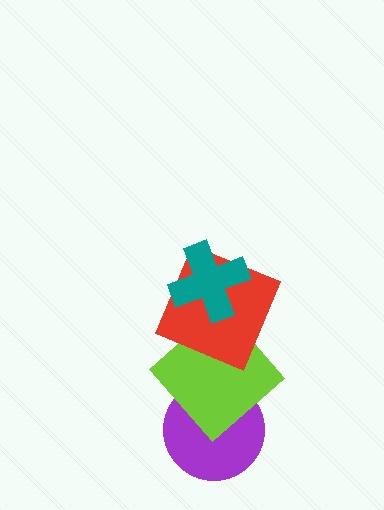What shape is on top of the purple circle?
The lime diamond is on top of the purple circle.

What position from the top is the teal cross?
The teal cross is 1st from the top.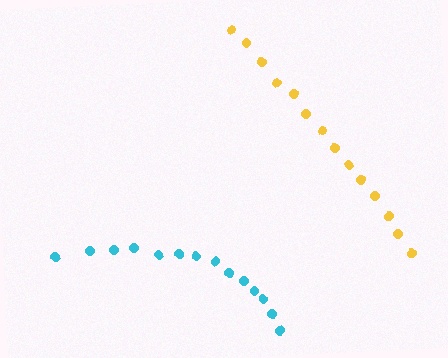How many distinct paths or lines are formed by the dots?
There are 2 distinct paths.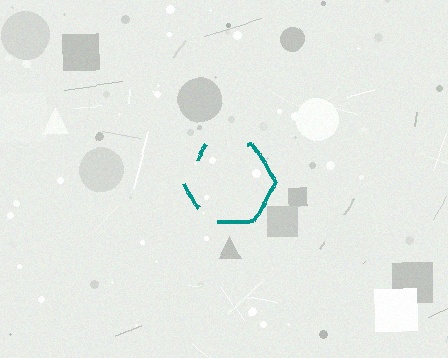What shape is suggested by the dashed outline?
The dashed outline suggests a hexagon.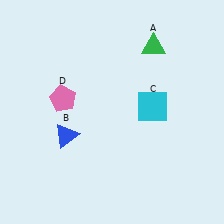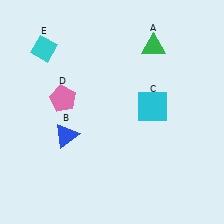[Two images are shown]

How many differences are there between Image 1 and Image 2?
There is 1 difference between the two images.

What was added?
A cyan diamond (E) was added in Image 2.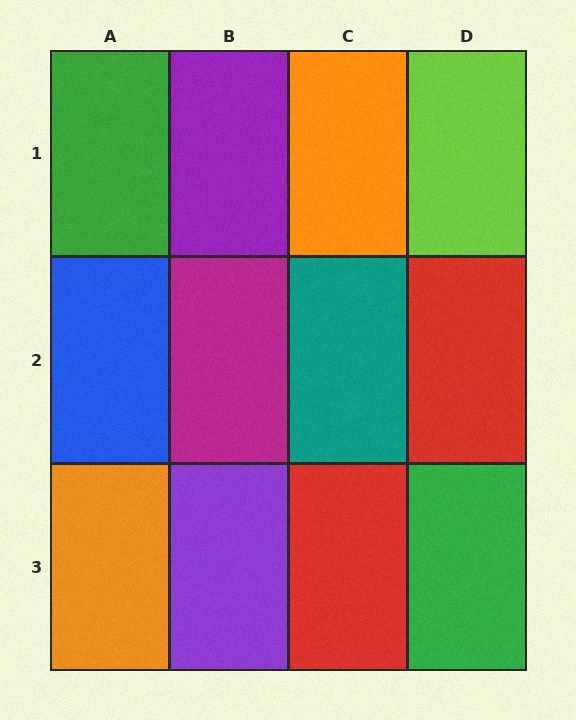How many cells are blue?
1 cell is blue.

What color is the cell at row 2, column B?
Magenta.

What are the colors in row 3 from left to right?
Orange, purple, red, green.